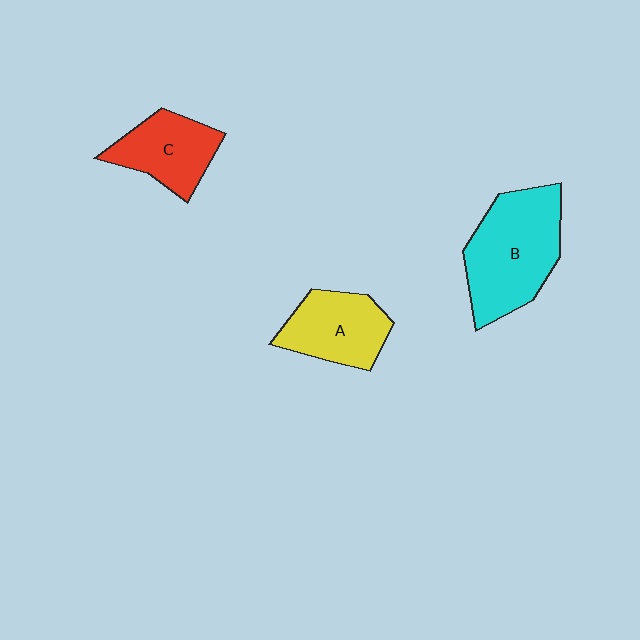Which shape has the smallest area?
Shape C (red).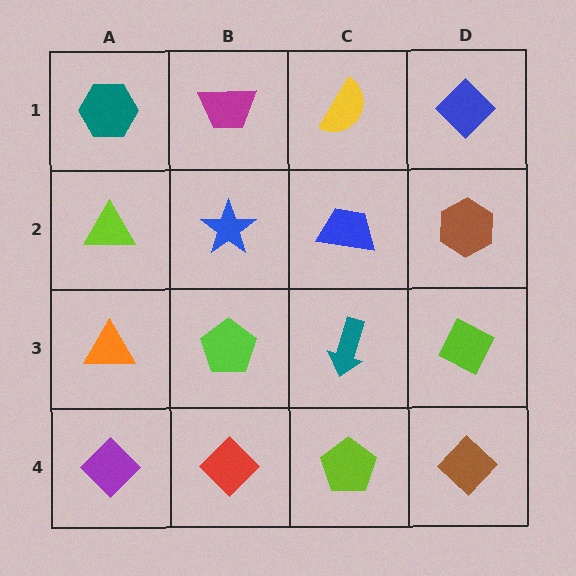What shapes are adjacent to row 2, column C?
A yellow semicircle (row 1, column C), a teal arrow (row 3, column C), a blue star (row 2, column B), a brown hexagon (row 2, column D).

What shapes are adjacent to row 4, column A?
An orange triangle (row 3, column A), a red diamond (row 4, column B).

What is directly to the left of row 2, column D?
A blue trapezoid.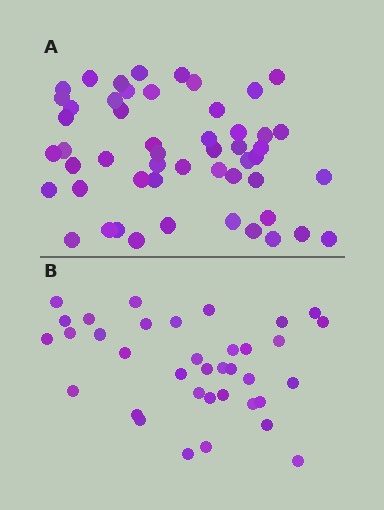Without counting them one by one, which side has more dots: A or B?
Region A (the top region) has more dots.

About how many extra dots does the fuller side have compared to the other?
Region A has approximately 15 more dots than region B.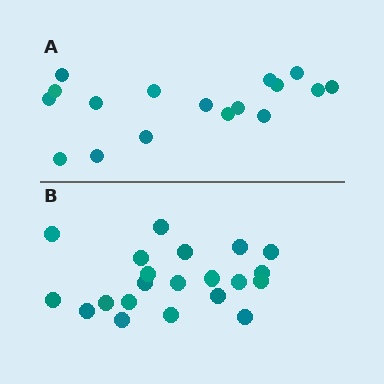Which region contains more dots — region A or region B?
Region B (the bottom region) has more dots.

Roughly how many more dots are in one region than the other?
Region B has about 4 more dots than region A.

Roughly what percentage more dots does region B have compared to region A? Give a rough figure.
About 25% more.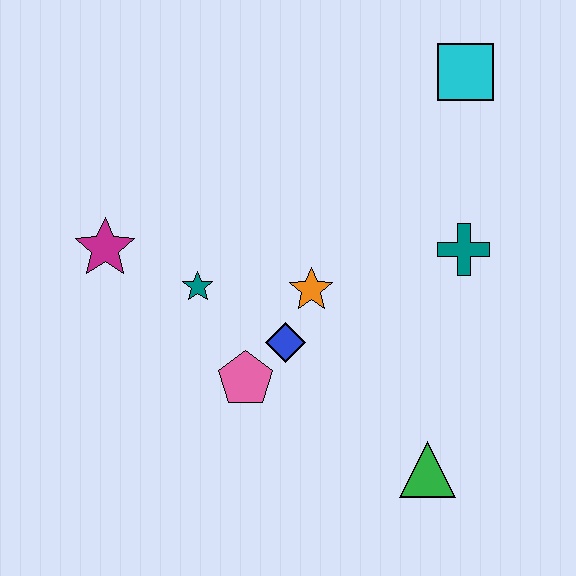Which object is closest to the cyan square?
The teal cross is closest to the cyan square.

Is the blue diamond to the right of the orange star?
No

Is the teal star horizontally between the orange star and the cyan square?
No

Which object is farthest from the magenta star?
The cyan square is farthest from the magenta star.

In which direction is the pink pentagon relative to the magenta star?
The pink pentagon is to the right of the magenta star.